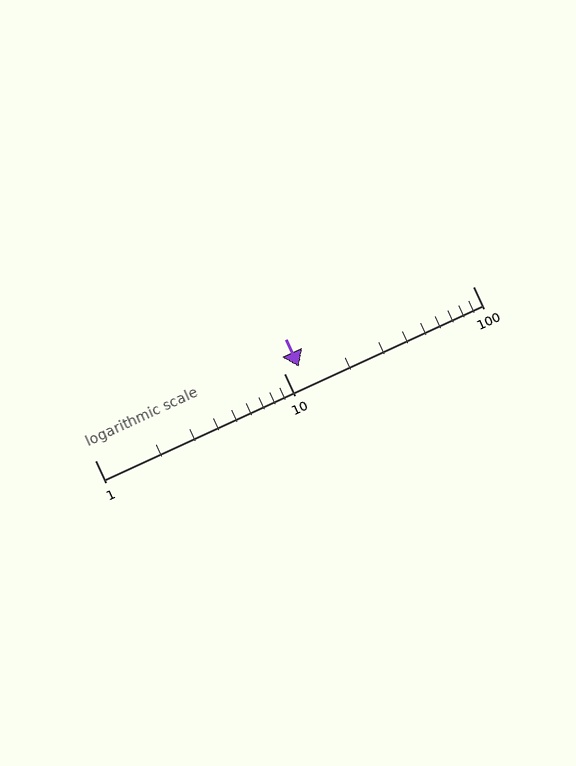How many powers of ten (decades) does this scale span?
The scale spans 2 decades, from 1 to 100.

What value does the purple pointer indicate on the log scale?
The pointer indicates approximately 12.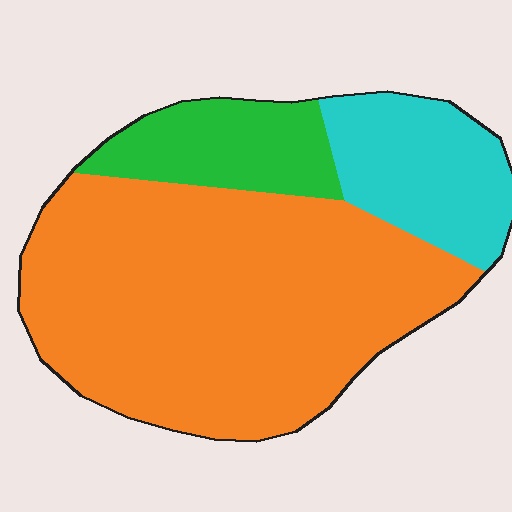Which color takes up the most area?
Orange, at roughly 65%.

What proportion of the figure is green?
Green takes up about one sixth (1/6) of the figure.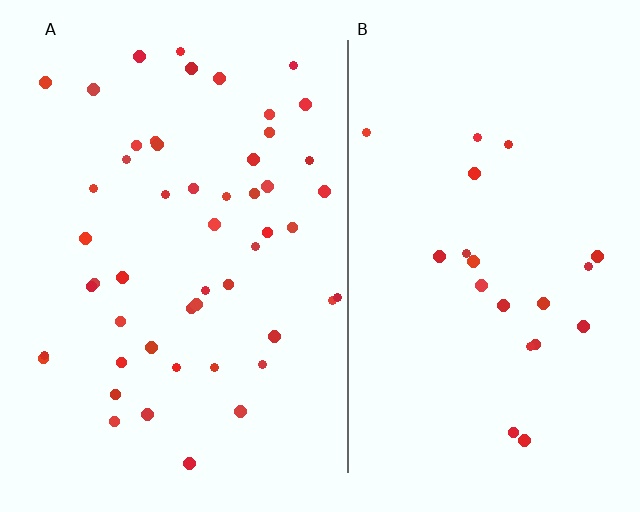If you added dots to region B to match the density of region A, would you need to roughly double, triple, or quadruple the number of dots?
Approximately double.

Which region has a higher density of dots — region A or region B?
A (the left).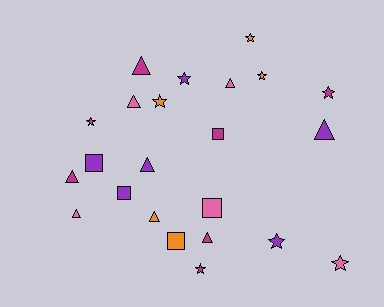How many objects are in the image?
There are 23 objects.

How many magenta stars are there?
There are 3 magenta stars.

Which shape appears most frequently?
Triangle, with 9 objects.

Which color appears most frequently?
Magenta, with 7 objects.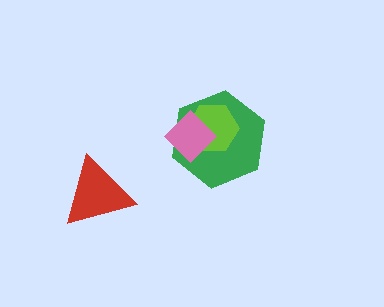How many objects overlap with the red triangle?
0 objects overlap with the red triangle.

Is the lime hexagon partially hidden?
Yes, it is partially covered by another shape.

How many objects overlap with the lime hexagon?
2 objects overlap with the lime hexagon.